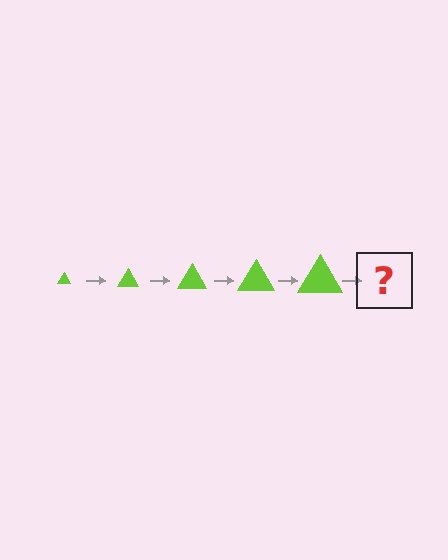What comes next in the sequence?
The next element should be a lime triangle, larger than the previous one.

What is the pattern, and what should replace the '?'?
The pattern is that the triangle gets progressively larger each step. The '?' should be a lime triangle, larger than the previous one.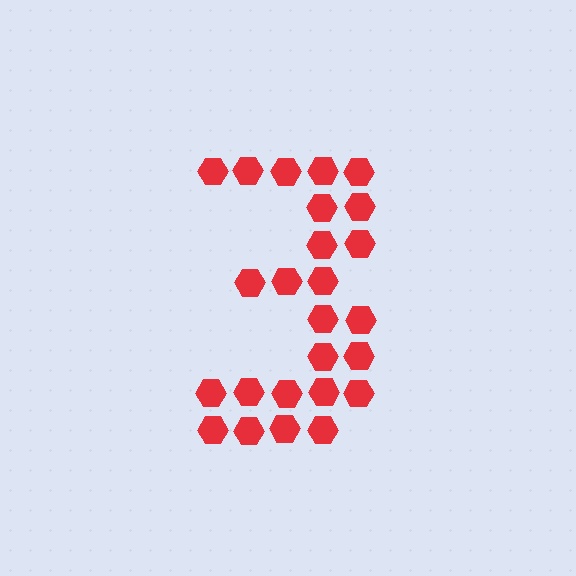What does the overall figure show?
The overall figure shows the digit 3.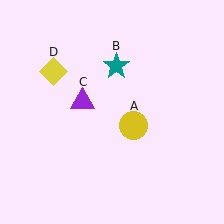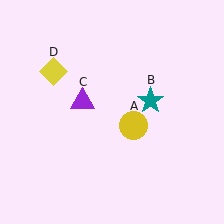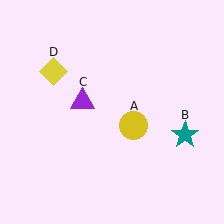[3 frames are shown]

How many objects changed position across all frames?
1 object changed position: teal star (object B).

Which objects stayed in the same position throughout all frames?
Yellow circle (object A) and purple triangle (object C) and yellow diamond (object D) remained stationary.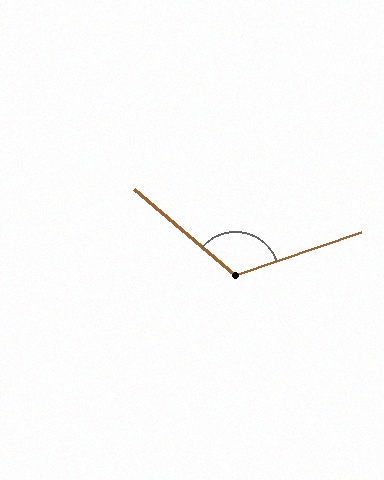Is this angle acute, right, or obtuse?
It is obtuse.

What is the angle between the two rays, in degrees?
Approximately 120 degrees.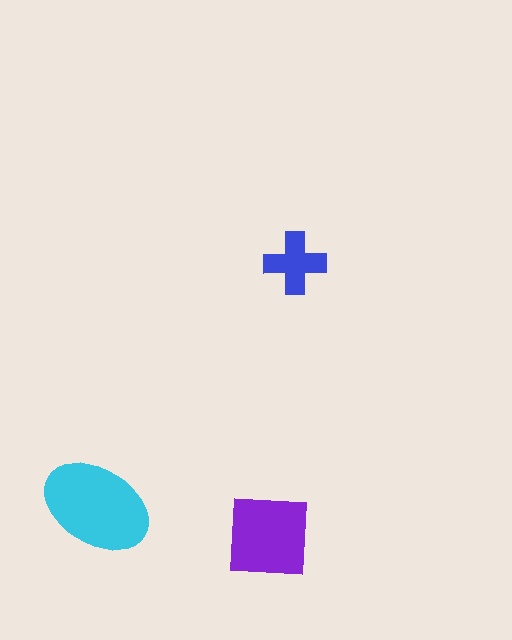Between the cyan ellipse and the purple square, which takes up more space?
The cyan ellipse.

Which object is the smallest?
The blue cross.